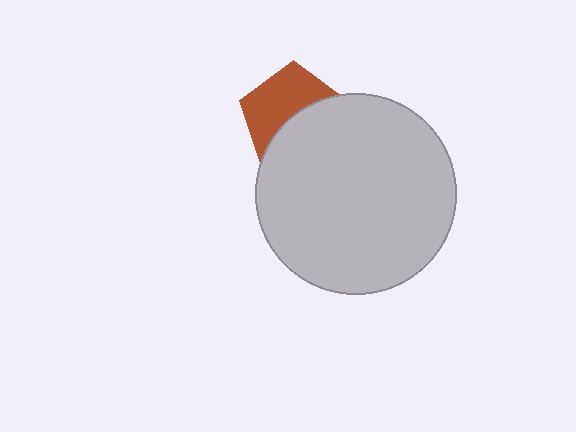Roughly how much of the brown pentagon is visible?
About half of it is visible (roughly 52%).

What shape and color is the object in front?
The object in front is a light gray circle.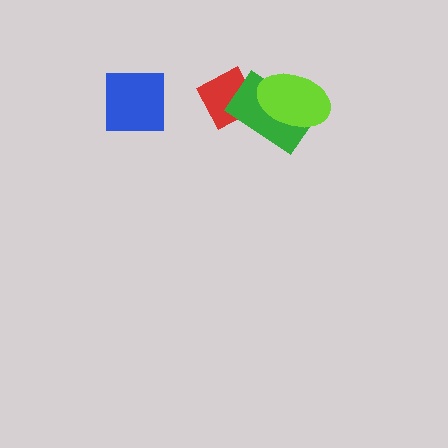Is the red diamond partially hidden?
Yes, it is partially covered by another shape.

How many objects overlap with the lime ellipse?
1 object overlaps with the lime ellipse.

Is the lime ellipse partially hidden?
No, no other shape covers it.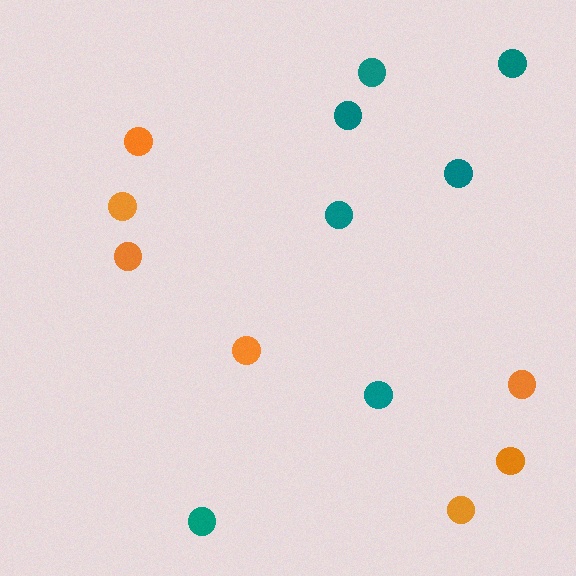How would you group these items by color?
There are 2 groups: one group of orange circles (7) and one group of teal circles (7).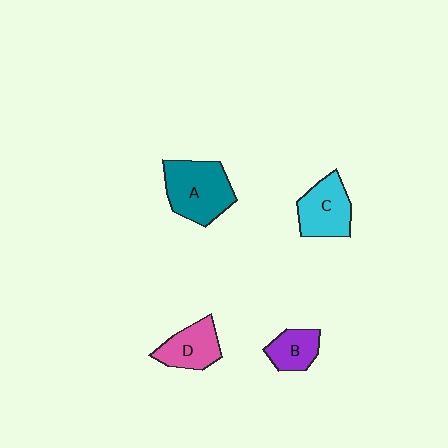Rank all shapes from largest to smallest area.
From largest to smallest: A (teal), C (cyan), D (pink), B (purple).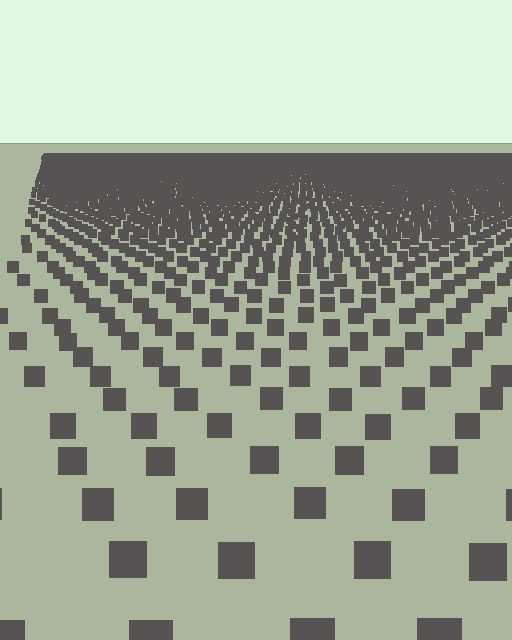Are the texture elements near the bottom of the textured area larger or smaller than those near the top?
Larger. Near the bottom, elements are closer to the viewer and appear at a bigger on-screen size.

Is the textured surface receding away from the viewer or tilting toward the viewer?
The surface is receding away from the viewer. Texture elements get smaller and denser toward the top.